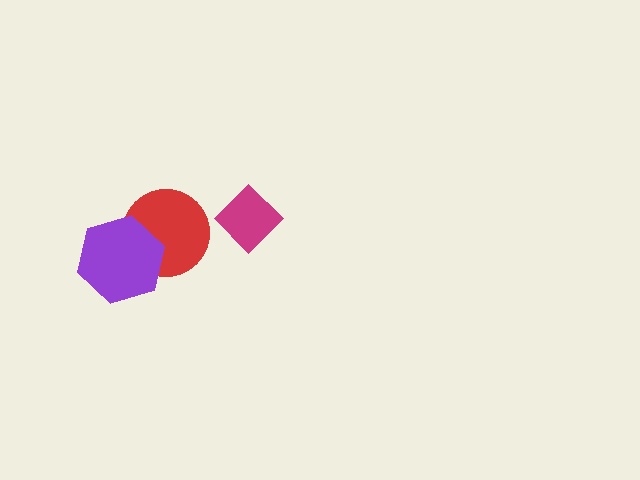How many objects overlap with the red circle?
1 object overlaps with the red circle.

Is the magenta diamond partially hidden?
No, no other shape covers it.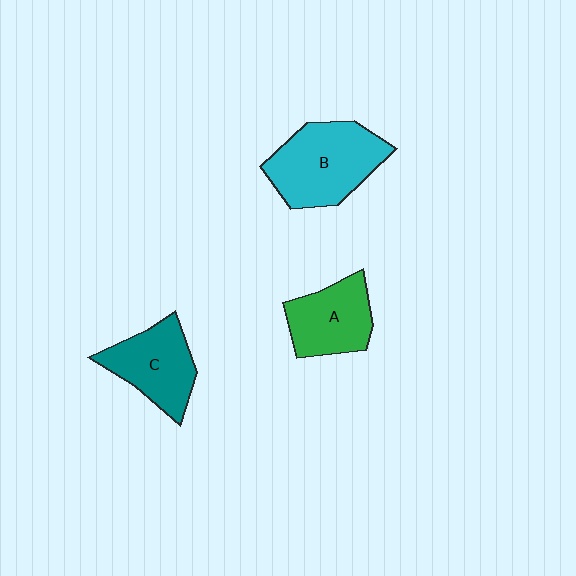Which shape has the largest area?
Shape B (cyan).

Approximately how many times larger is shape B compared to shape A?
Approximately 1.4 times.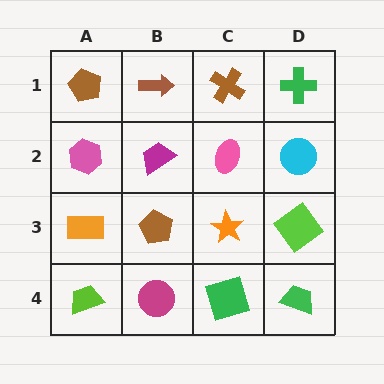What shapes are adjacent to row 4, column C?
An orange star (row 3, column C), a magenta circle (row 4, column B), a green trapezoid (row 4, column D).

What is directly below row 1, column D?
A cyan circle.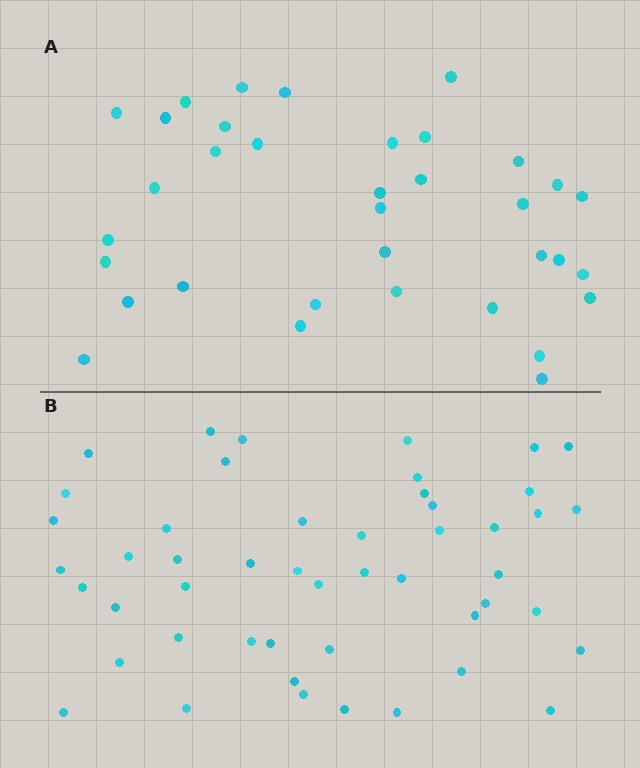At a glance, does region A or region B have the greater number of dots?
Region B (the bottom region) has more dots.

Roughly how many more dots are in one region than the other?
Region B has approximately 15 more dots than region A.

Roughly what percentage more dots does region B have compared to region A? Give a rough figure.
About 40% more.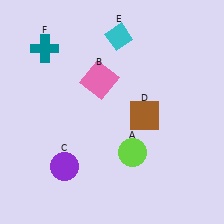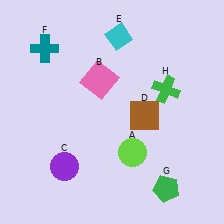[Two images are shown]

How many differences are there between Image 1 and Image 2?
There are 2 differences between the two images.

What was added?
A green pentagon (G), a green cross (H) were added in Image 2.